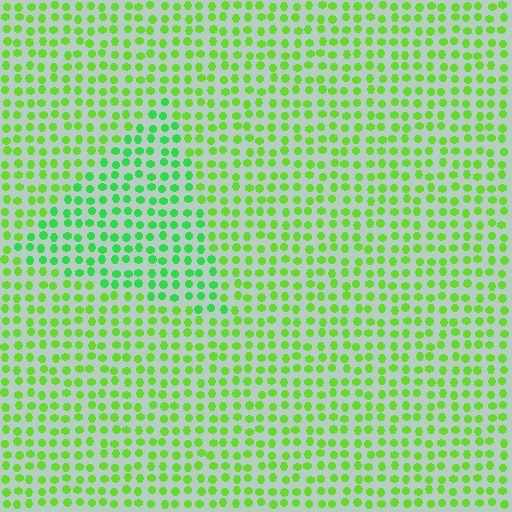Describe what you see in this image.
The image is filled with small lime elements in a uniform arrangement. A triangle-shaped region is visible where the elements are tinted to a slightly different hue, forming a subtle color boundary.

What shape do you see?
I see a triangle.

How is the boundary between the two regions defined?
The boundary is defined purely by a slight shift in hue (about 29 degrees). Spacing, size, and orientation are identical on both sides.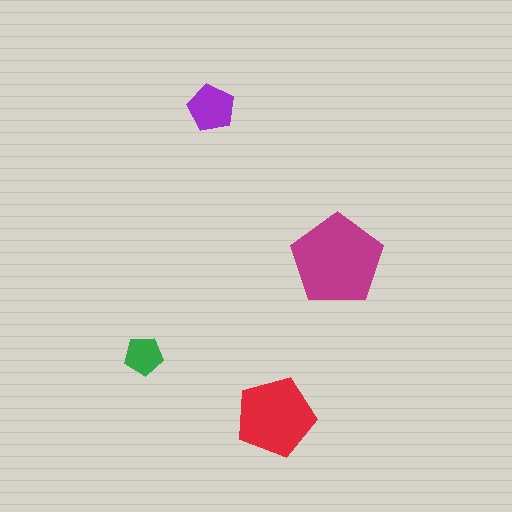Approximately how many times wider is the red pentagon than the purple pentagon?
About 1.5 times wider.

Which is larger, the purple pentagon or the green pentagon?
The purple one.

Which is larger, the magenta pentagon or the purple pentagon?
The magenta one.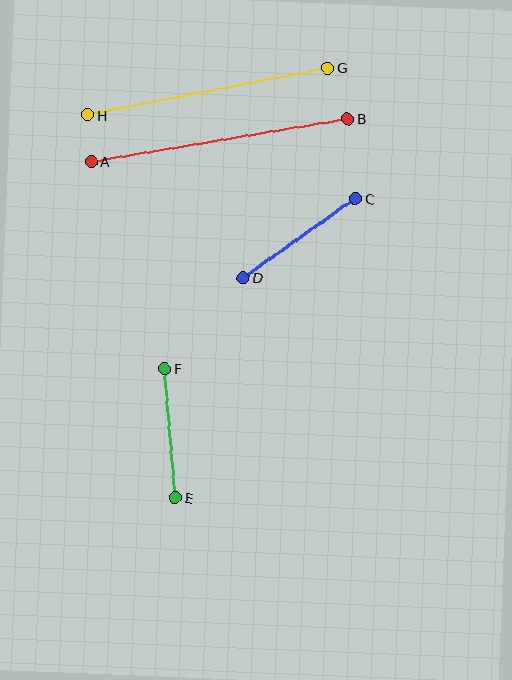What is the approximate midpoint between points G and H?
The midpoint is at approximately (208, 91) pixels.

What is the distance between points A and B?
The distance is approximately 260 pixels.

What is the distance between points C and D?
The distance is approximately 137 pixels.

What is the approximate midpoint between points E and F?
The midpoint is at approximately (170, 433) pixels.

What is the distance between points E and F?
The distance is approximately 129 pixels.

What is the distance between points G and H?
The distance is approximately 245 pixels.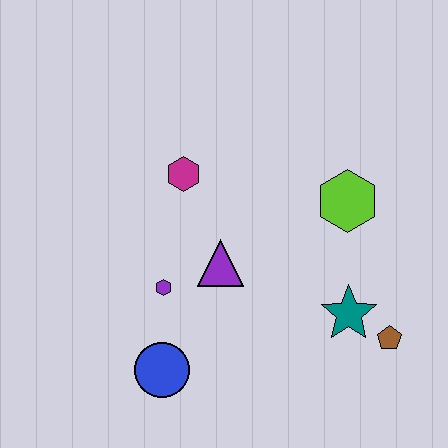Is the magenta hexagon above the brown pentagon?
Yes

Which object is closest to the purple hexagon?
The purple triangle is closest to the purple hexagon.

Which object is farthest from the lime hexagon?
The blue circle is farthest from the lime hexagon.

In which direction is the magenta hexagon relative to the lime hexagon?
The magenta hexagon is to the left of the lime hexagon.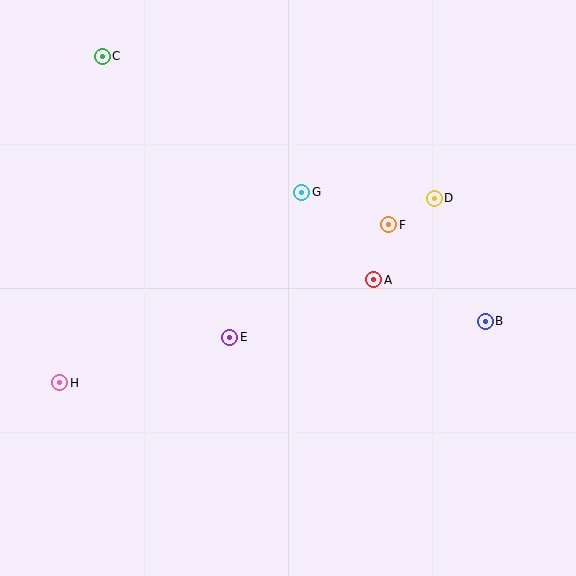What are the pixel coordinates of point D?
Point D is at (434, 198).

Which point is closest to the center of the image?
Point E at (230, 337) is closest to the center.